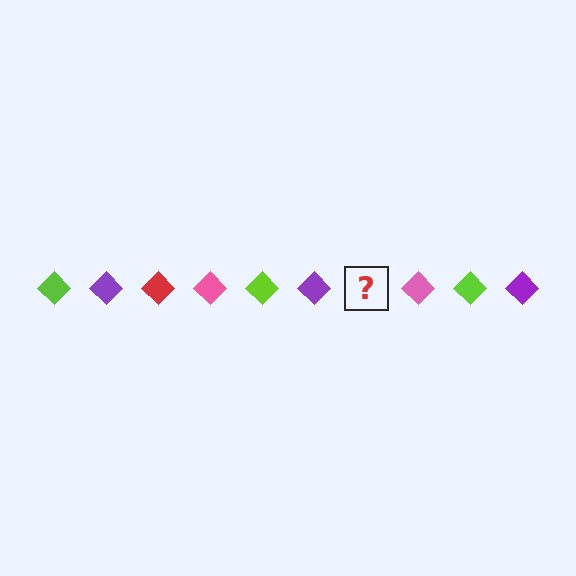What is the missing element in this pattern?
The missing element is a red diamond.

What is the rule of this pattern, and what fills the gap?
The rule is that the pattern cycles through lime, purple, red, pink diamonds. The gap should be filled with a red diamond.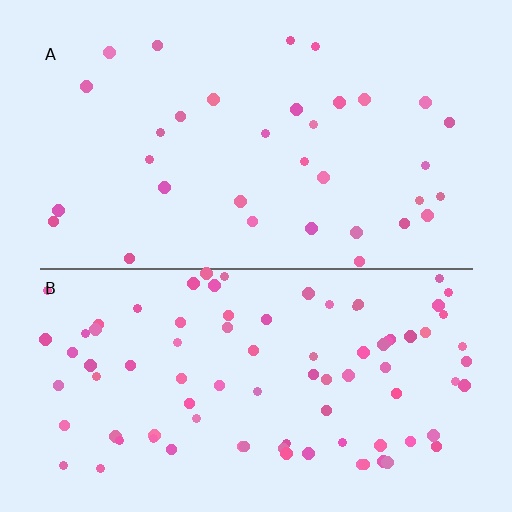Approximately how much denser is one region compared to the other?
Approximately 2.6× — region B over region A.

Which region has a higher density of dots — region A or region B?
B (the bottom).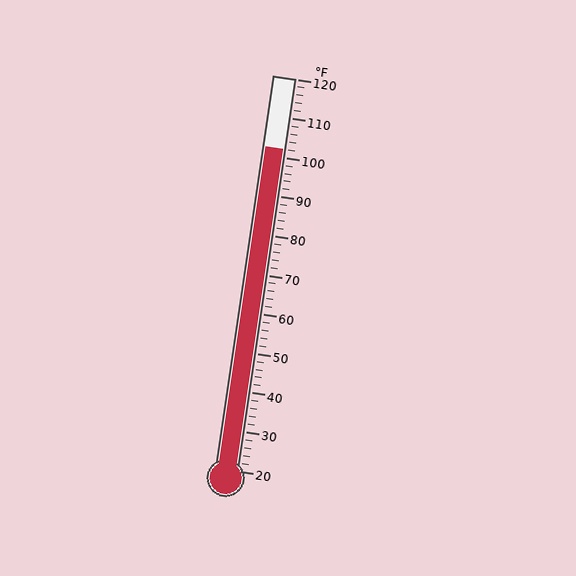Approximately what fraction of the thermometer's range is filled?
The thermometer is filled to approximately 80% of its range.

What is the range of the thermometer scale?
The thermometer scale ranges from 20°F to 120°F.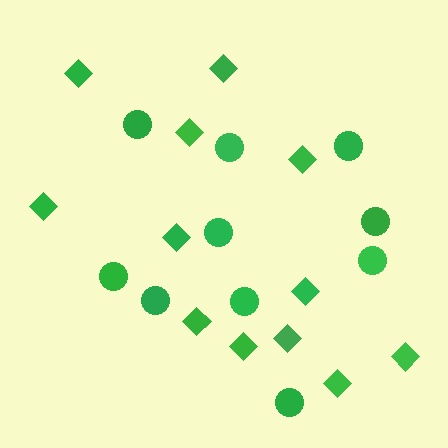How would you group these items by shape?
There are 2 groups: one group of circles (10) and one group of diamonds (12).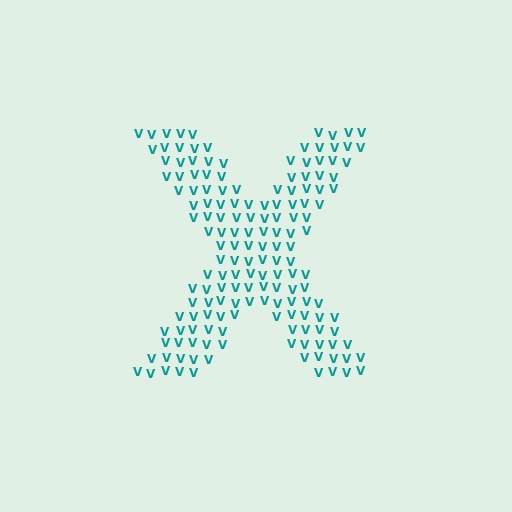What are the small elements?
The small elements are letter V's.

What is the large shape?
The large shape is the letter X.